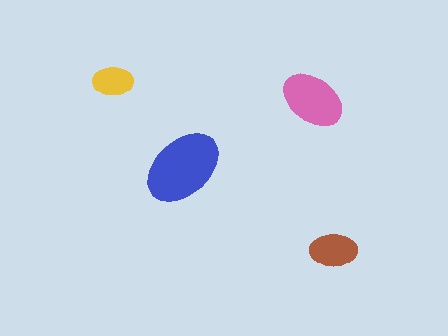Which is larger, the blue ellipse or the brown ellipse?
The blue one.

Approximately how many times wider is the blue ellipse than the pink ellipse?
About 1.5 times wider.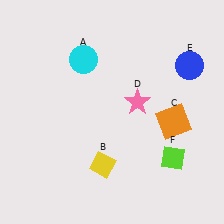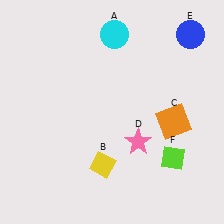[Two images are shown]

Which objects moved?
The objects that moved are: the cyan circle (A), the pink star (D), the blue circle (E).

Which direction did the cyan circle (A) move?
The cyan circle (A) moved right.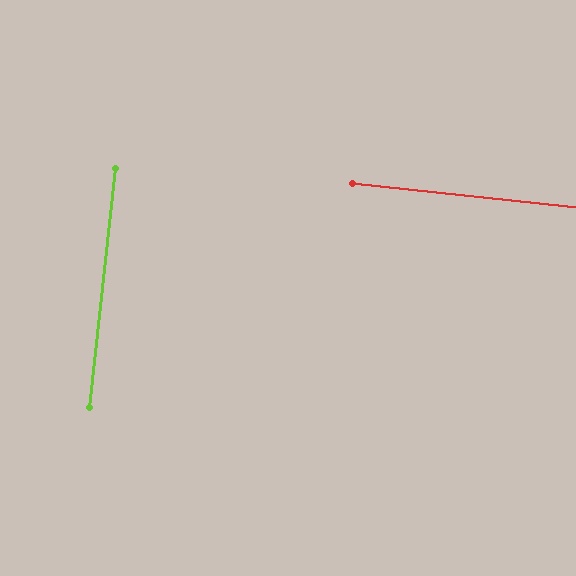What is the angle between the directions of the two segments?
Approximately 90 degrees.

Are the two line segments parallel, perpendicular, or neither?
Perpendicular — they meet at approximately 90°.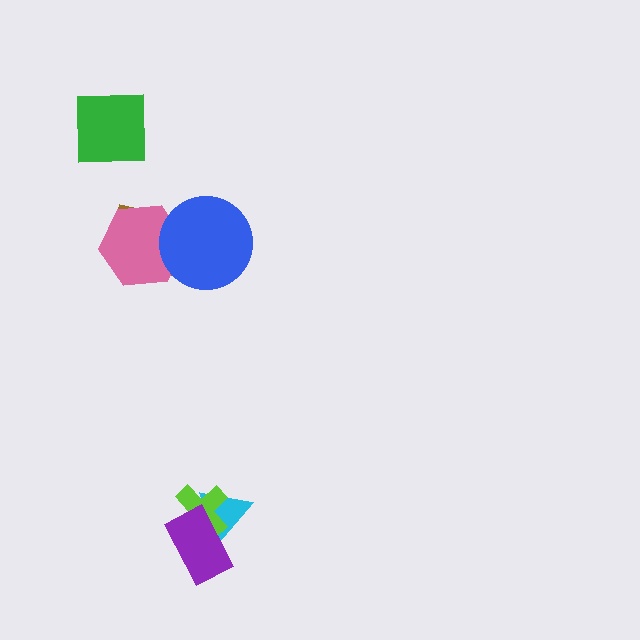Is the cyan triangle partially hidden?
Yes, it is partially covered by another shape.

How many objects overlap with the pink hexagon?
2 objects overlap with the pink hexagon.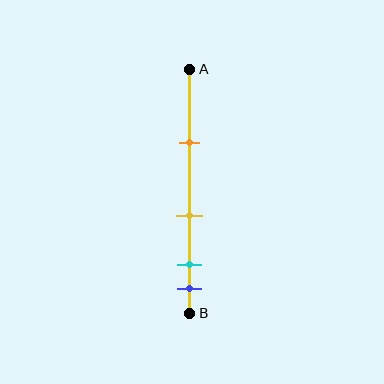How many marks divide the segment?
There are 4 marks dividing the segment.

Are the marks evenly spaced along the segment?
No, the marks are not evenly spaced.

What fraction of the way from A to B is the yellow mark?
The yellow mark is approximately 60% (0.6) of the way from A to B.